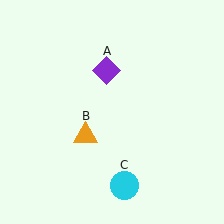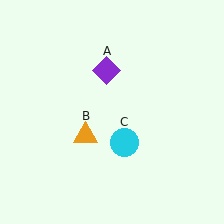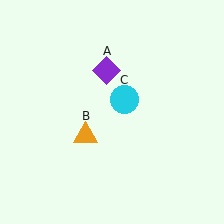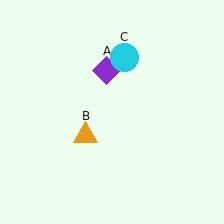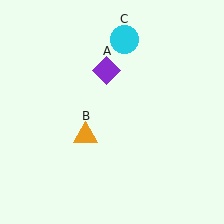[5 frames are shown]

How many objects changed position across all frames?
1 object changed position: cyan circle (object C).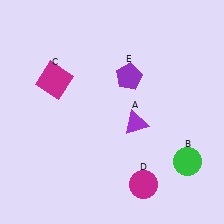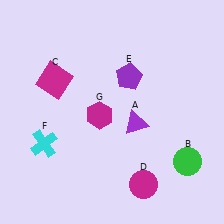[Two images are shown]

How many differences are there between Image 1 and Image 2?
There are 2 differences between the two images.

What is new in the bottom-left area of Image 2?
A magenta hexagon (G) was added in the bottom-left area of Image 2.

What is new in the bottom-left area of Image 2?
A cyan cross (F) was added in the bottom-left area of Image 2.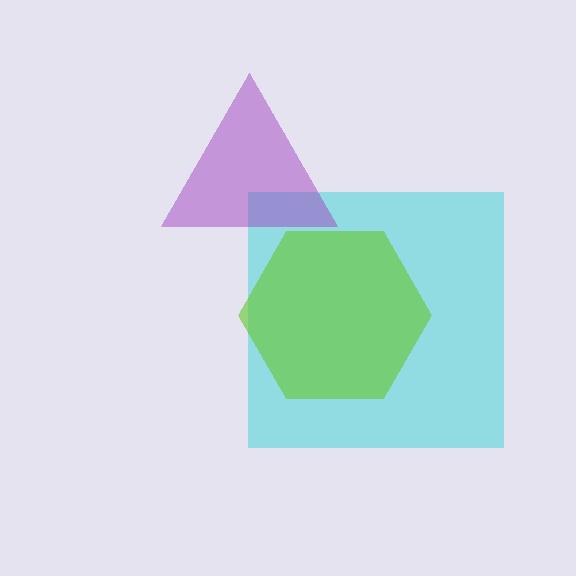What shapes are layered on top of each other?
The layered shapes are: a cyan square, a purple triangle, a lime hexagon.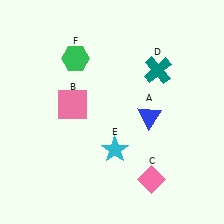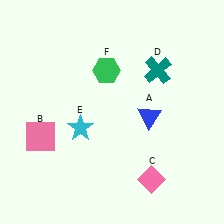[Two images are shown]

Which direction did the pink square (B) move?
The pink square (B) moved left.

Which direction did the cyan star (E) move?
The cyan star (E) moved left.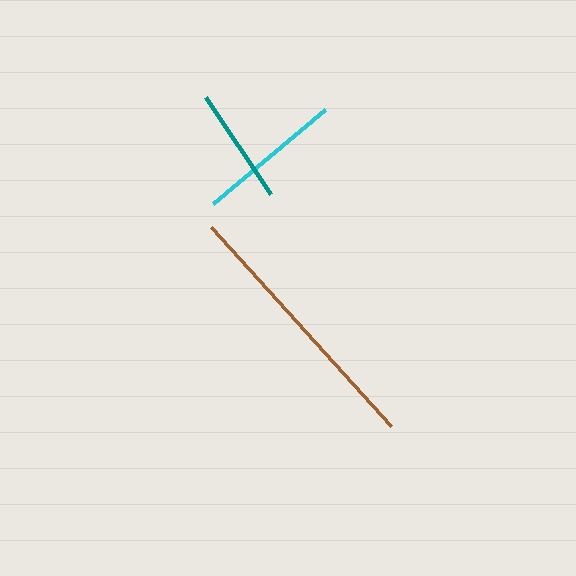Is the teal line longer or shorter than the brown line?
The brown line is longer than the teal line.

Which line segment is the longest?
The brown line is the longest at approximately 268 pixels.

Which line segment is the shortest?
The teal line is the shortest at approximately 117 pixels.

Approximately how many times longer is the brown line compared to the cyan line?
The brown line is approximately 1.8 times the length of the cyan line.